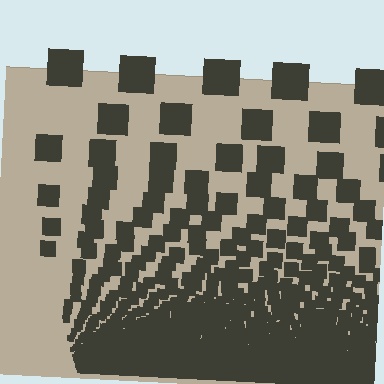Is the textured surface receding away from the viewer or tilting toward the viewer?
The surface appears to tilt toward the viewer. Texture elements get larger and sparser toward the top.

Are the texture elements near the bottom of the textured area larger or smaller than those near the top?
Smaller. The gradient is inverted — elements near the bottom are smaller and denser.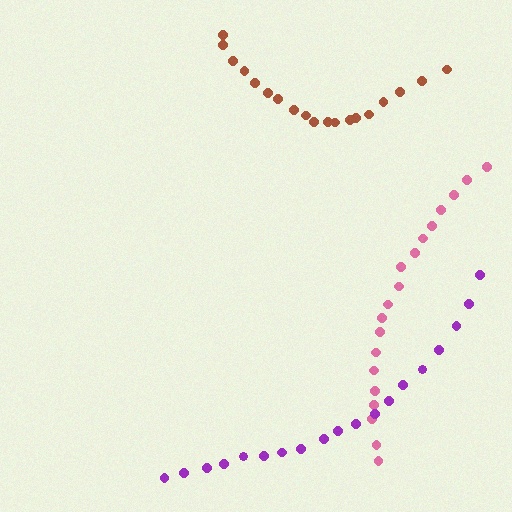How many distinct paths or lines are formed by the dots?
There are 3 distinct paths.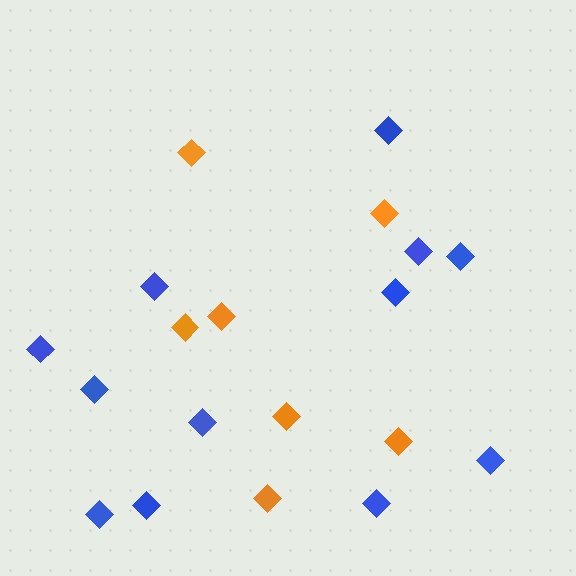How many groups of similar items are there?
There are 2 groups: one group of orange diamonds (7) and one group of blue diamonds (12).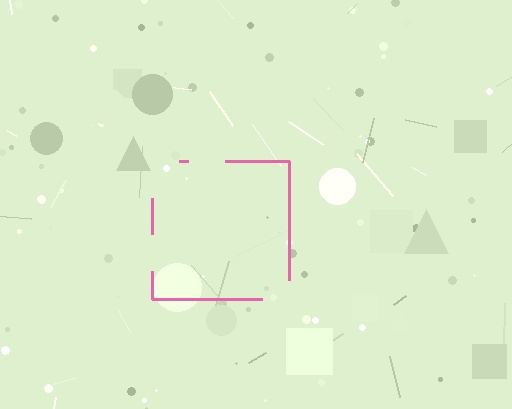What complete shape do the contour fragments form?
The contour fragments form a square.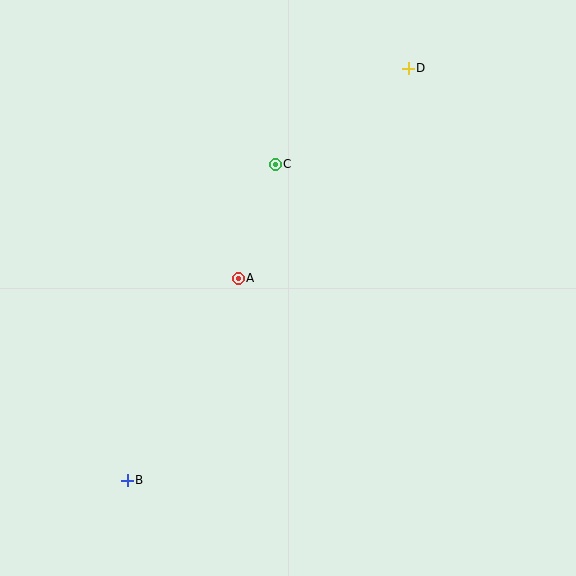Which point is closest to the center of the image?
Point A at (238, 278) is closest to the center.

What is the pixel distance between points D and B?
The distance between D and B is 499 pixels.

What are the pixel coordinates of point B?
Point B is at (127, 481).